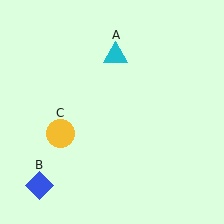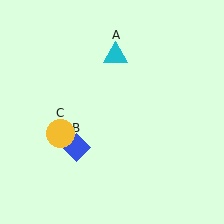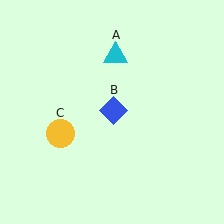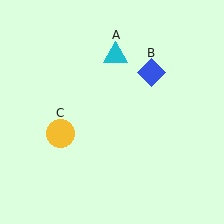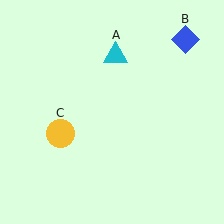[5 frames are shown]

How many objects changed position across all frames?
1 object changed position: blue diamond (object B).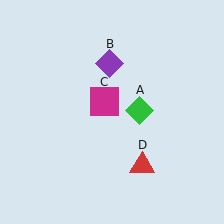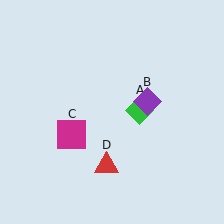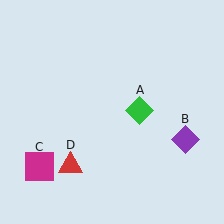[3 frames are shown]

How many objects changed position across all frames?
3 objects changed position: purple diamond (object B), magenta square (object C), red triangle (object D).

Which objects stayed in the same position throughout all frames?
Green diamond (object A) remained stationary.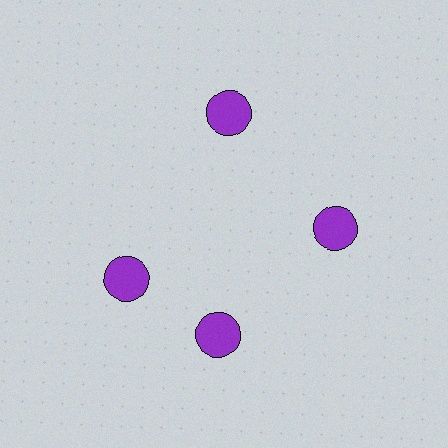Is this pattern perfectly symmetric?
No. The 4 purple circles are arranged in a ring, but one element near the 9 o'clock position is rotated out of alignment along the ring, breaking the 4-fold rotational symmetry.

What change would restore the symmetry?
The symmetry would be restored by rotating it back into even spacing with its neighbors so that all 4 circles sit at equal angles and equal distance from the center.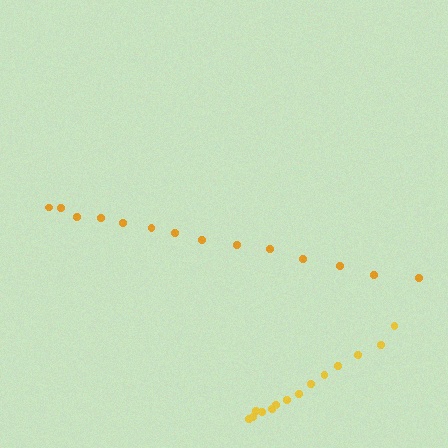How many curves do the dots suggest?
There are 2 distinct paths.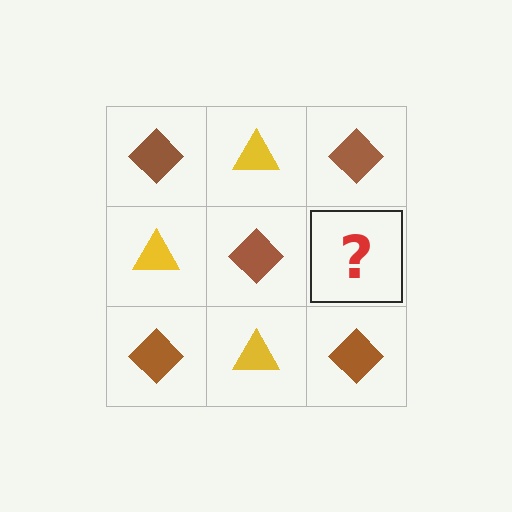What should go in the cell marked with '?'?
The missing cell should contain a yellow triangle.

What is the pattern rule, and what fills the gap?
The rule is that it alternates brown diamond and yellow triangle in a checkerboard pattern. The gap should be filled with a yellow triangle.